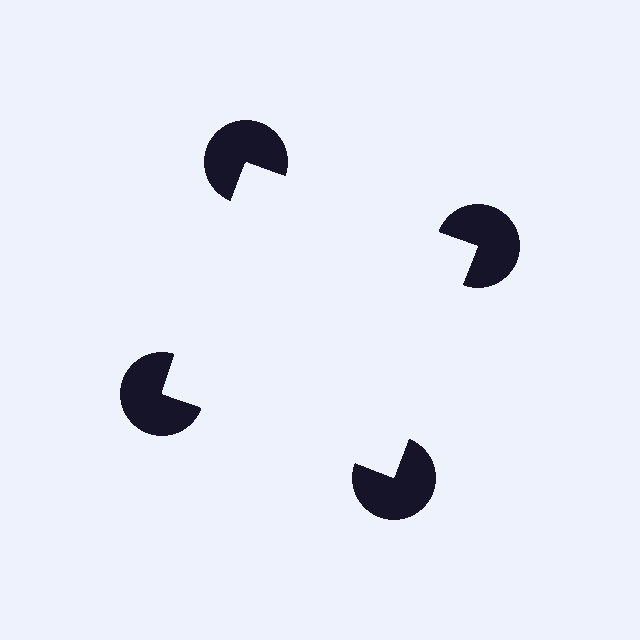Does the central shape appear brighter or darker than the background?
It typically appears slightly brighter than the background, even though no actual brightness change is drawn.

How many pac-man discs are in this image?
There are 4 — one at each vertex of the illusory square.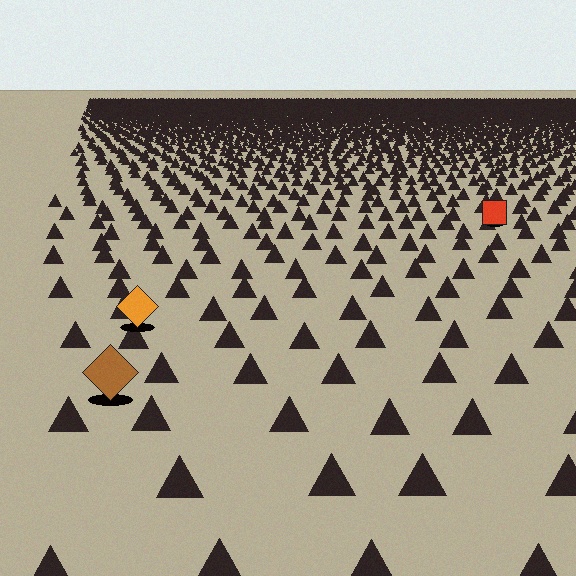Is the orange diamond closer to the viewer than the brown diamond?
No. The brown diamond is closer — you can tell from the texture gradient: the ground texture is coarser near it.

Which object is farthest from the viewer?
The red square is farthest from the viewer. It appears smaller and the ground texture around it is denser.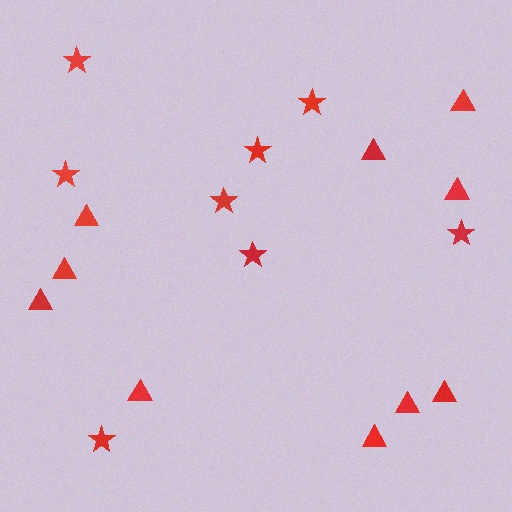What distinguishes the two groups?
There are 2 groups: one group of triangles (10) and one group of stars (8).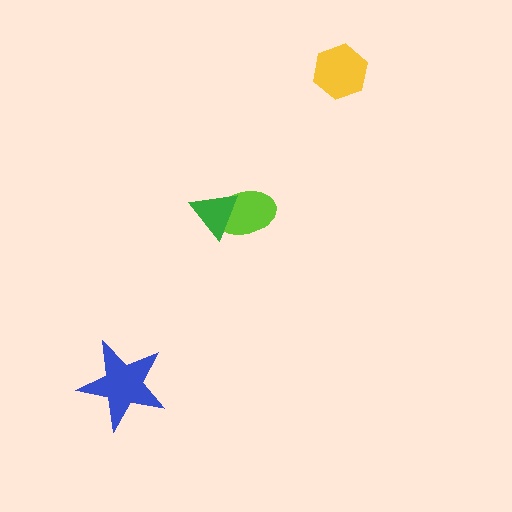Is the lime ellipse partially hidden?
Yes, it is partially covered by another shape.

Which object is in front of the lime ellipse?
The green triangle is in front of the lime ellipse.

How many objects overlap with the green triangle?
1 object overlaps with the green triangle.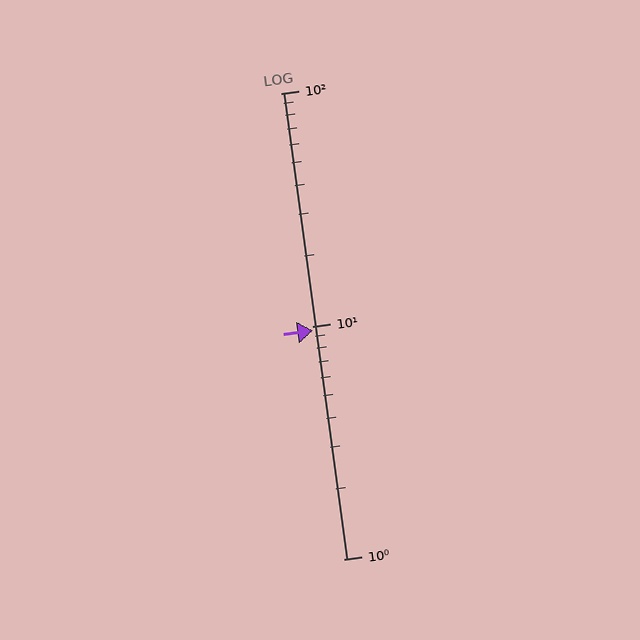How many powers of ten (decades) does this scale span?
The scale spans 2 decades, from 1 to 100.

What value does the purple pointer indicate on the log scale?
The pointer indicates approximately 9.6.